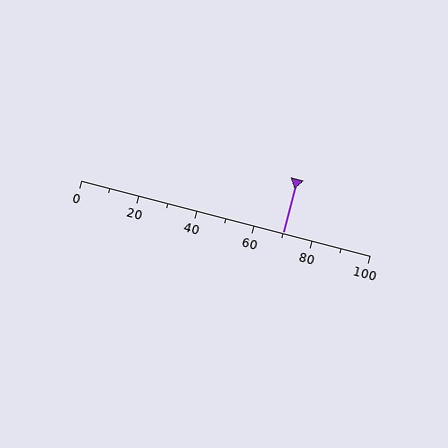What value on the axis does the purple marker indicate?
The marker indicates approximately 70.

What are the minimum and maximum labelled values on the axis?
The axis runs from 0 to 100.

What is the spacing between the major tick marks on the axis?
The major ticks are spaced 20 apart.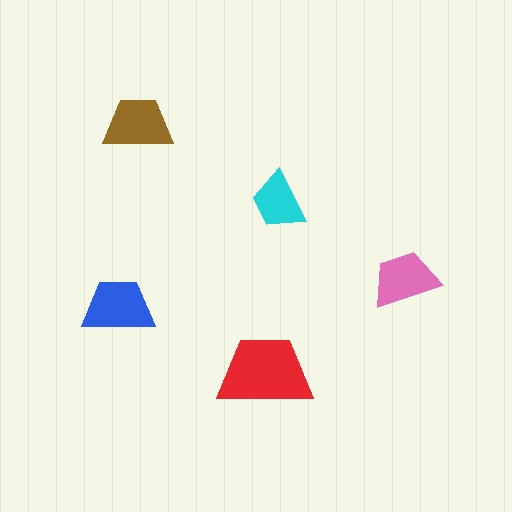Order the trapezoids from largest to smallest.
the red one, the blue one, the brown one, the pink one, the cyan one.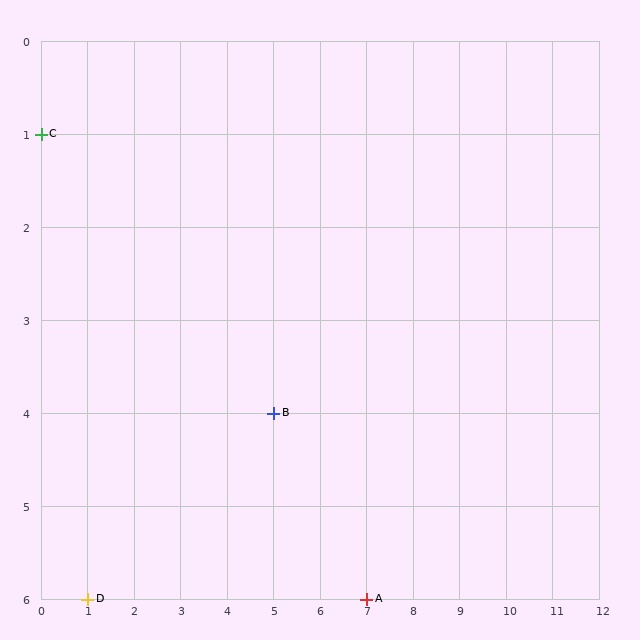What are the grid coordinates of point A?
Point A is at grid coordinates (7, 6).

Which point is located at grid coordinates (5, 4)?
Point B is at (5, 4).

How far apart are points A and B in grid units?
Points A and B are 2 columns and 2 rows apart (about 2.8 grid units diagonally).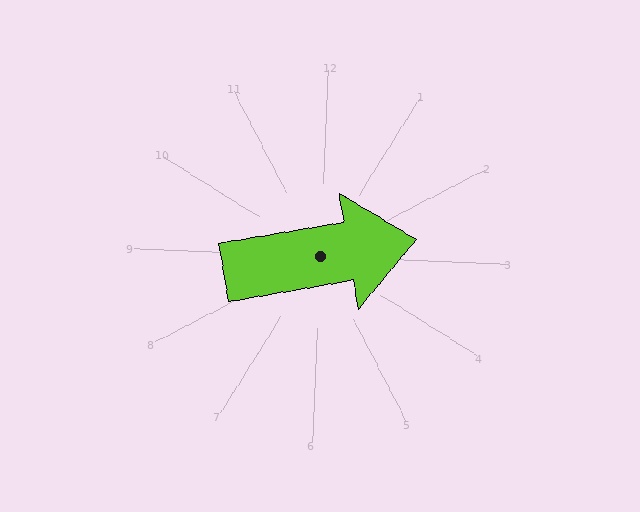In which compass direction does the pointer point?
East.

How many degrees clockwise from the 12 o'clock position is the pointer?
Approximately 78 degrees.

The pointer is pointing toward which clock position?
Roughly 3 o'clock.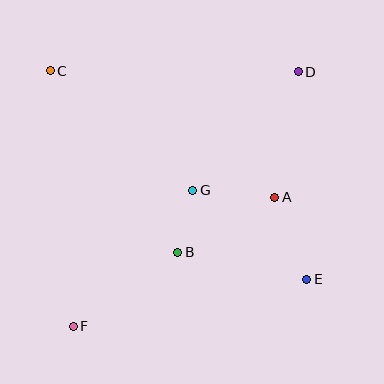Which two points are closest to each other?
Points B and G are closest to each other.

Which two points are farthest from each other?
Points D and F are farthest from each other.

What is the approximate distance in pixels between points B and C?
The distance between B and C is approximately 222 pixels.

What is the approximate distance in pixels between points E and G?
The distance between E and G is approximately 145 pixels.